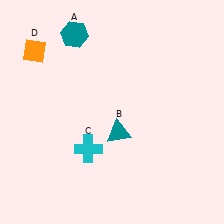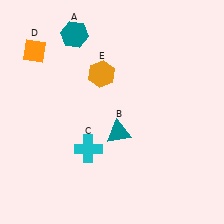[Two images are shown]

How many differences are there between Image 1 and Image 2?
There is 1 difference between the two images.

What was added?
An orange hexagon (E) was added in Image 2.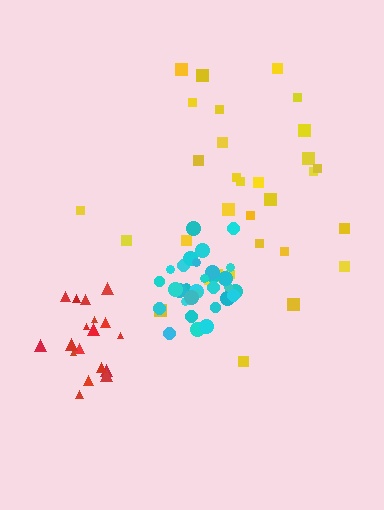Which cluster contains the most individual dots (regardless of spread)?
Yellow (31).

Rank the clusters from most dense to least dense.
cyan, red, yellow.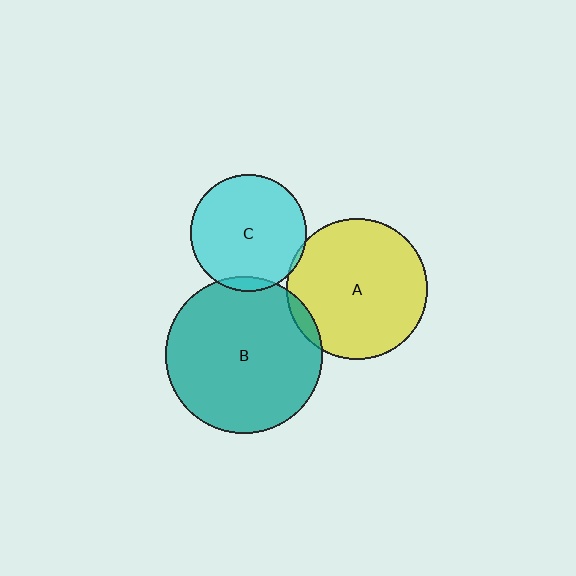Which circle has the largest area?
Circle B (teal).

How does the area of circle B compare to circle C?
Approximately 1.8 times.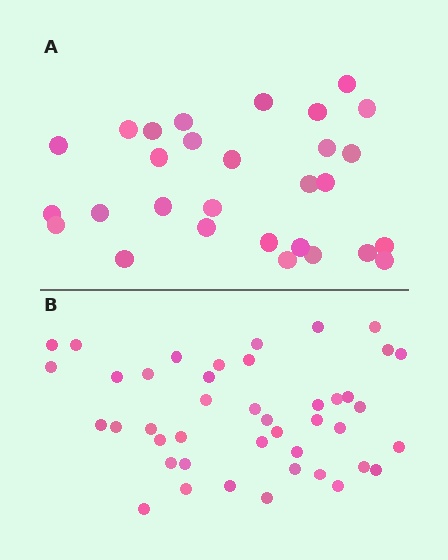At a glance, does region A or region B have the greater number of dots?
Region B (the bottom region) has more dots.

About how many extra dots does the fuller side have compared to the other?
Region B has approximately 15 more dots than region A.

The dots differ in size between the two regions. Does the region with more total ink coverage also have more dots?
No. Region A has more total ink coverage because its dots are larger, but region B actually contains more individual dots. Total area can be misleading — the number of items is what matters here.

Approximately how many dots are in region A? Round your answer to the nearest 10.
About 30 dots. (The exact count is 29, which rounds to 30.)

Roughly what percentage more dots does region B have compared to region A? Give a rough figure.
About 50% more.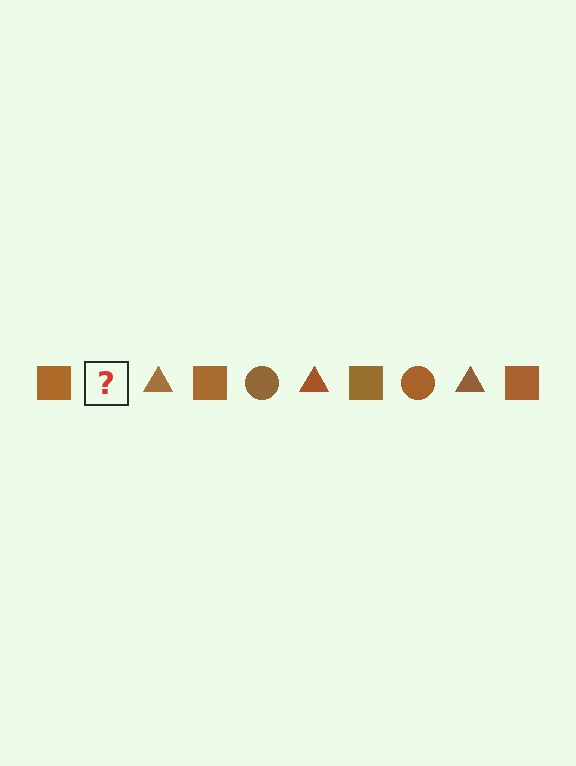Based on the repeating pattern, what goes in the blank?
The blank should be a brown circle.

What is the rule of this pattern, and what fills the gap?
The rule is that the pattern cycles through square, circle, triangle shapes in brown. The gap should be filled with a brown circle.